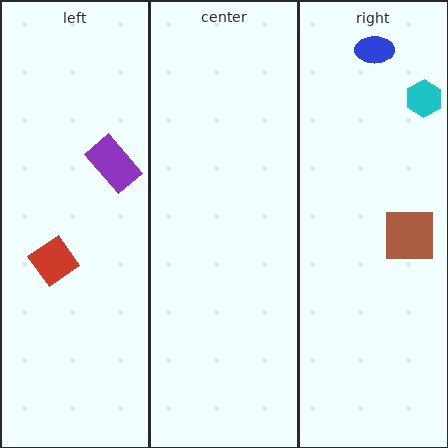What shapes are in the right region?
The cyan hexagon, the blue ellipse, the brown square.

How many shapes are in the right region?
3.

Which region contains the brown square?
The right region.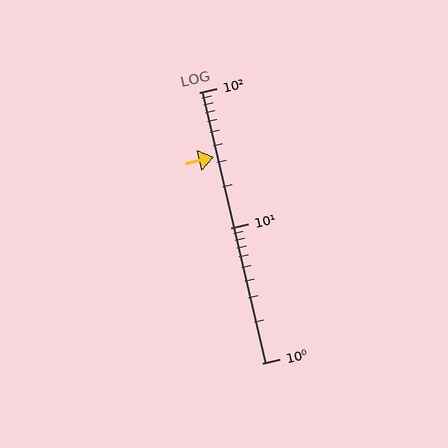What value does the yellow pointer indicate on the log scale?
The pointer indicates approximately 33.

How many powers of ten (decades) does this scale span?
The scale spans 2 decades, from 1 to 100.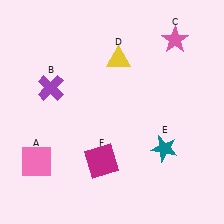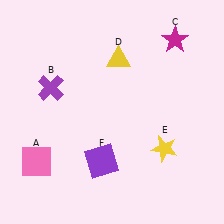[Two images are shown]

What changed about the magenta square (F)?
In Image 1, F is magenta. In Image 2, it changed to purple.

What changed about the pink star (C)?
In Image 1, C is pink. In Image 2, it changed to magenta.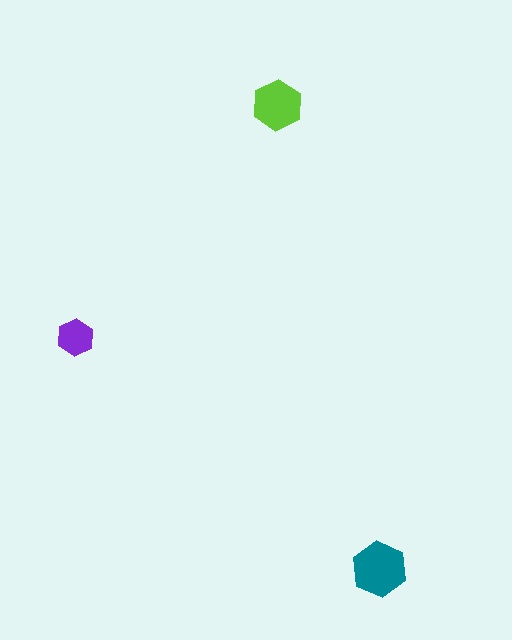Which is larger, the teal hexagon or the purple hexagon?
The teal one.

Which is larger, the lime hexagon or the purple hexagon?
The lime one.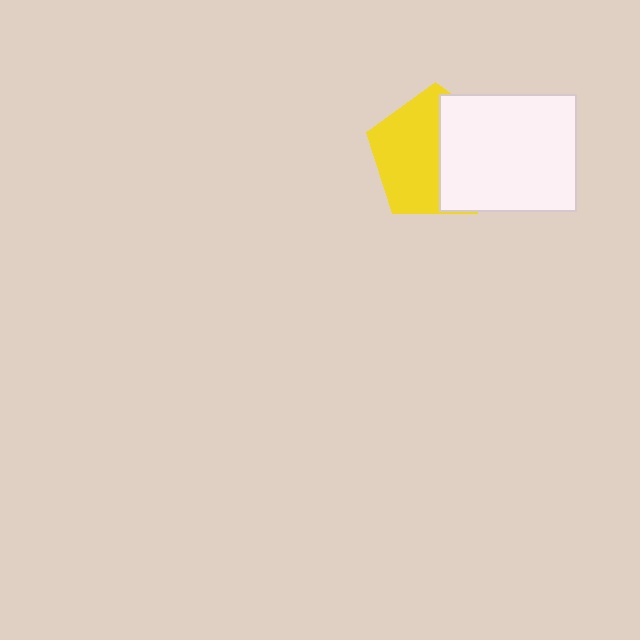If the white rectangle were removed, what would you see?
You would see the complete yellow pentagon.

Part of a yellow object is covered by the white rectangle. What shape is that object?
It is a pentagon.